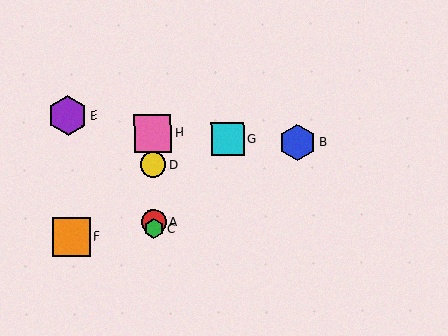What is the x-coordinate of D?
Object D is at x≈153.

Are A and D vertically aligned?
Yes, both are at x≈154.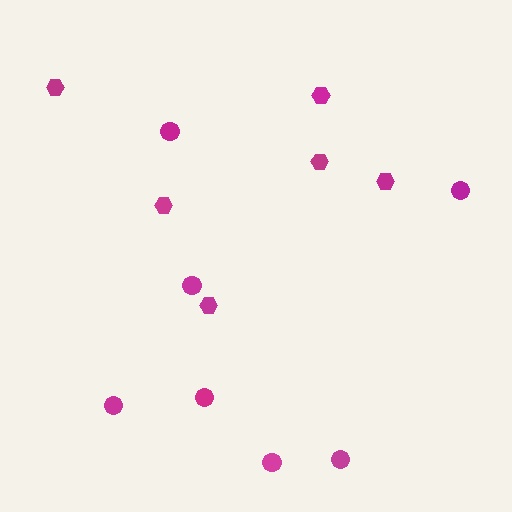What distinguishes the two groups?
There are 2 groups: one group of circles (7) and one group of hexagons (6).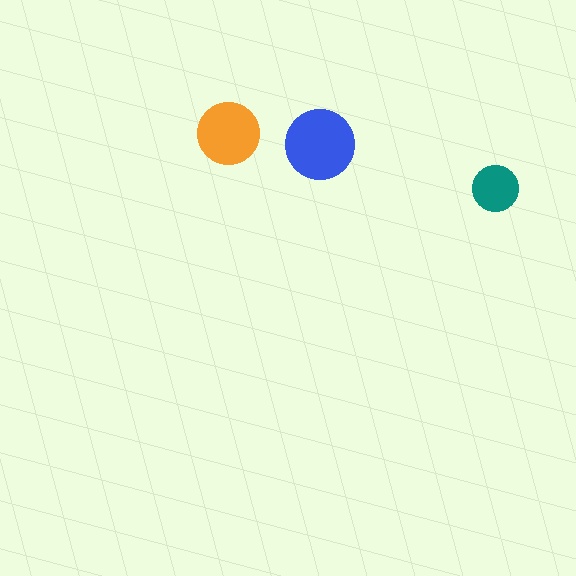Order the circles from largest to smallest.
the blue one, the orange one, the teal one.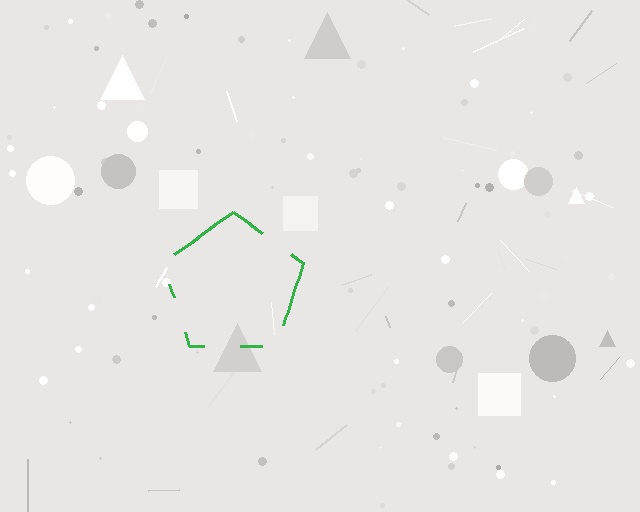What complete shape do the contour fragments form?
The contour fragments form a pentagon.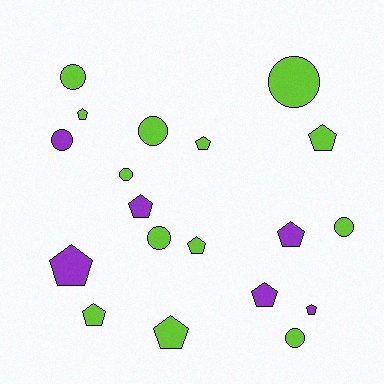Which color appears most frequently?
Lime, with 13 objects.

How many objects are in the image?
There are 19 objects.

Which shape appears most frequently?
Pentagon, with 11 objects.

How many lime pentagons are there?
There are 6 lime pentagons.